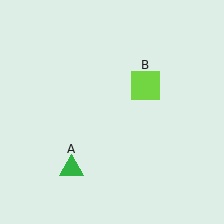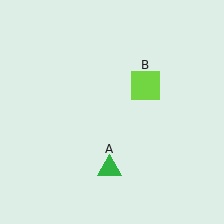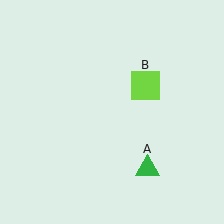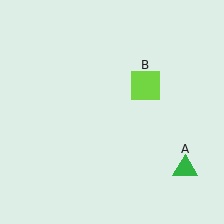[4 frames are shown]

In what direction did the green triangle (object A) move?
The green triangle (object A) moved right.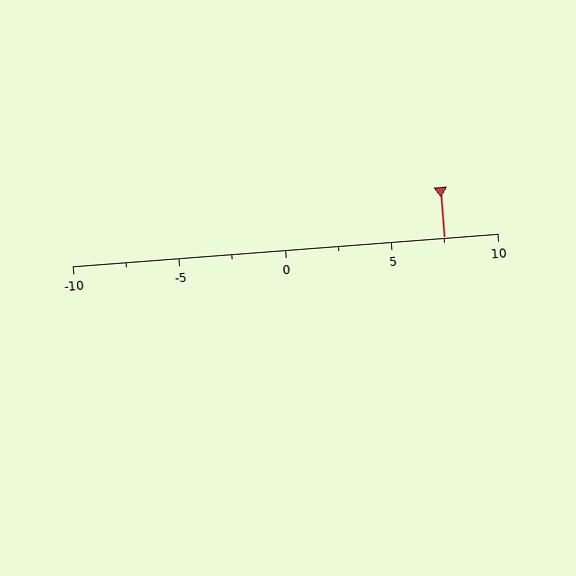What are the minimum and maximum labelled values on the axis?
The axis runs from -10 to 10.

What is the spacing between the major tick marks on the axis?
The major ticks are spaced 5 apart.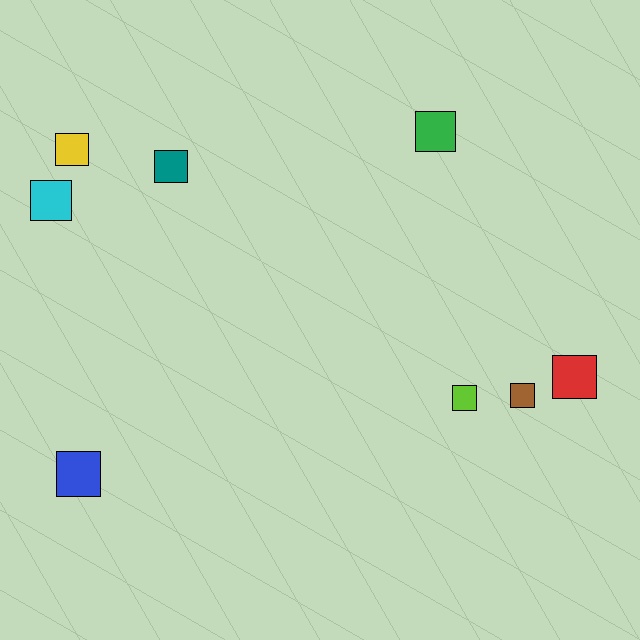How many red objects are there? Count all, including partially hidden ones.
There is 1 red object.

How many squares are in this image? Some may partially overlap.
There are 8 squares.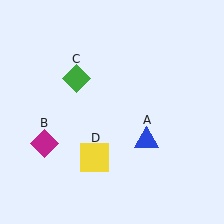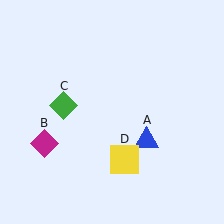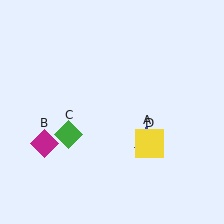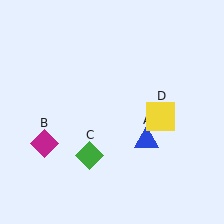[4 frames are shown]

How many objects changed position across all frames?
2 objects changed position: green diamond (object C), yellow square (object D).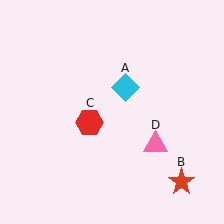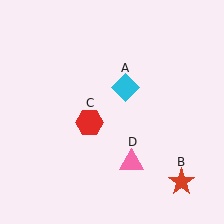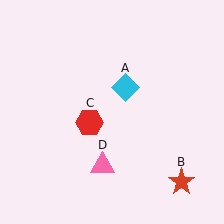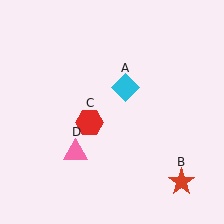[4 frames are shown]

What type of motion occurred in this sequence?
The pink triangle (object D) rotated clockwise around the center of the scene.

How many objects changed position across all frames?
1 object changed position: pink triangle (object D).